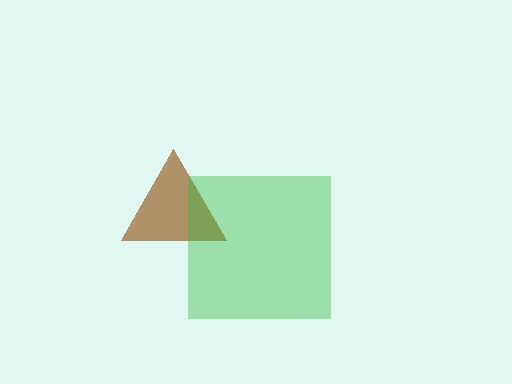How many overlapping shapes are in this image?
There are 2 overlapping shapes in the image.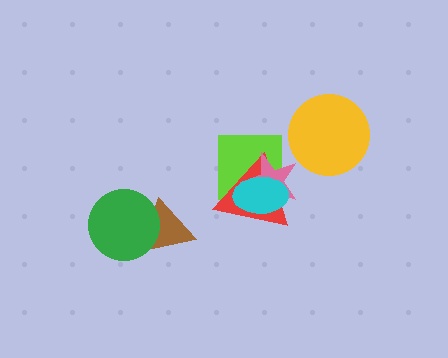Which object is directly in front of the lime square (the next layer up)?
The red triangle is directly in front of the lime square.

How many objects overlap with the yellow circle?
0 objects overlap with the yellow circle.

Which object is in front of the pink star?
The cyan ellipse is in front of the pink star.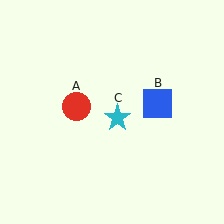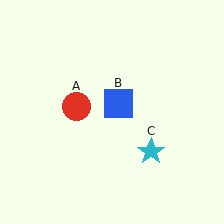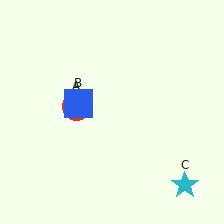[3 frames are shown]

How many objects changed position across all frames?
2 objects changed position: blue square (object B), cyan star (object C).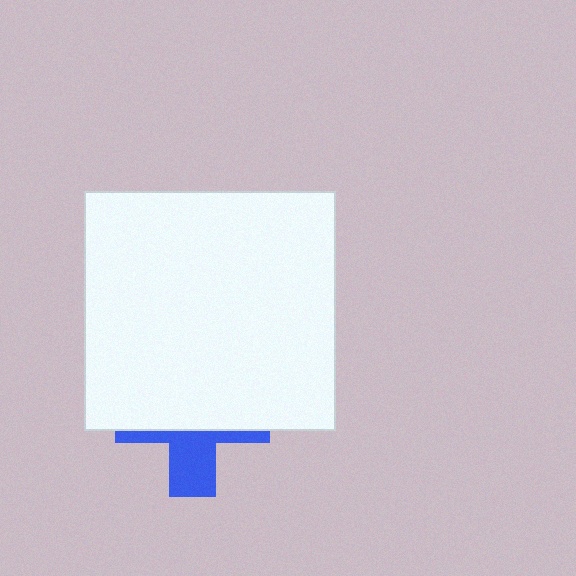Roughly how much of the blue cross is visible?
A small part of it is visible (roughly 35%).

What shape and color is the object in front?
The object in front is a white rectangle.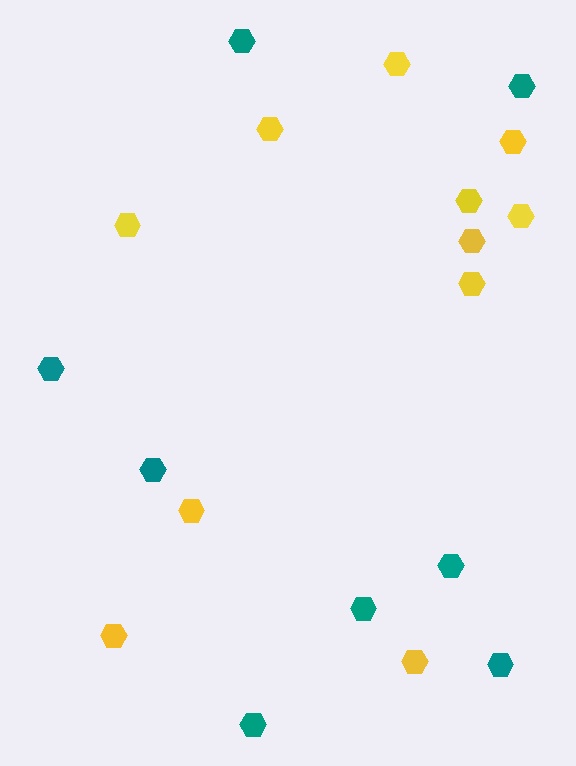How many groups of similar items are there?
There are 2 groups: one group of teal hexagons (8) and one group of yellow hexagons (11).